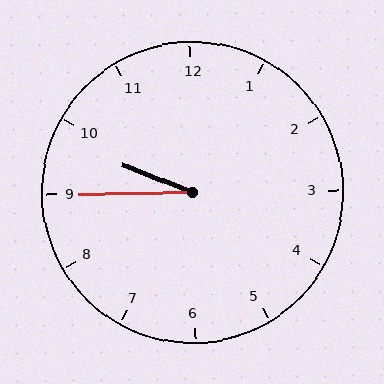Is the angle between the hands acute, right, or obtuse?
It is acute.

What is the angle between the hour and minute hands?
Approximately 22 degrees.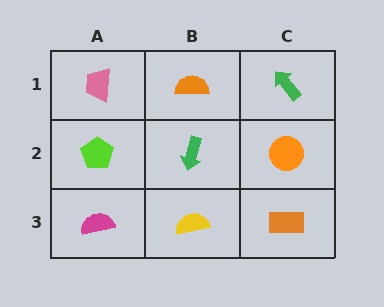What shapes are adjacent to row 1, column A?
A lime pentagon (row 2, column A), an orange semicircle (row 1, column B).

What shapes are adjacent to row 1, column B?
A green arrow (row 2, column B), a pink trapezoid (row 1, column A), a green arrow (row 1, column C).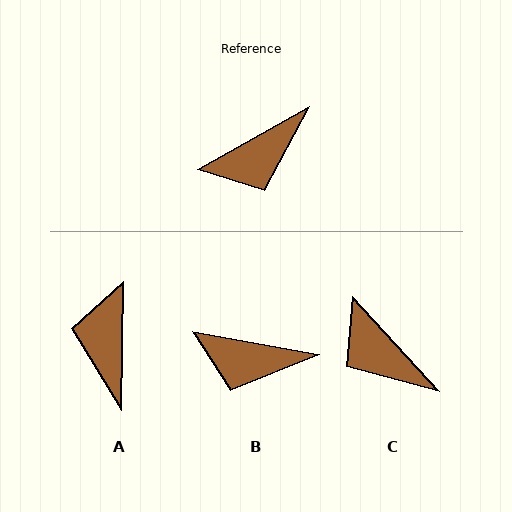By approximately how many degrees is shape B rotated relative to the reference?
Approximately 40 degrees clockwise.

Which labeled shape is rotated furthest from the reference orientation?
A, about 120 degrees away.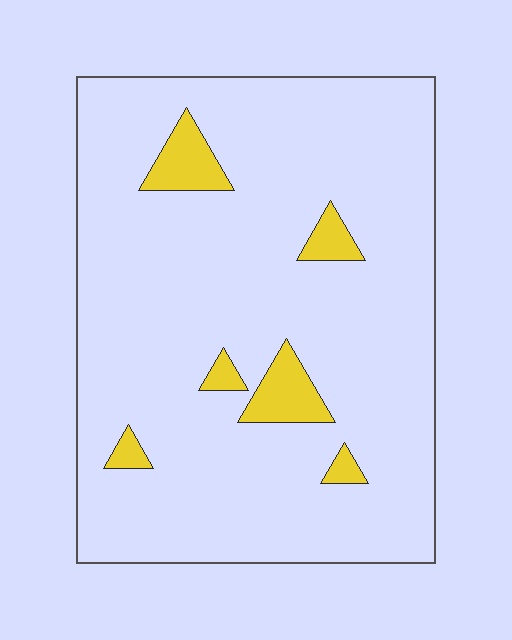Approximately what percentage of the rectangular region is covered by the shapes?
Approximately 10%.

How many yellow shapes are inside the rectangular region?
6.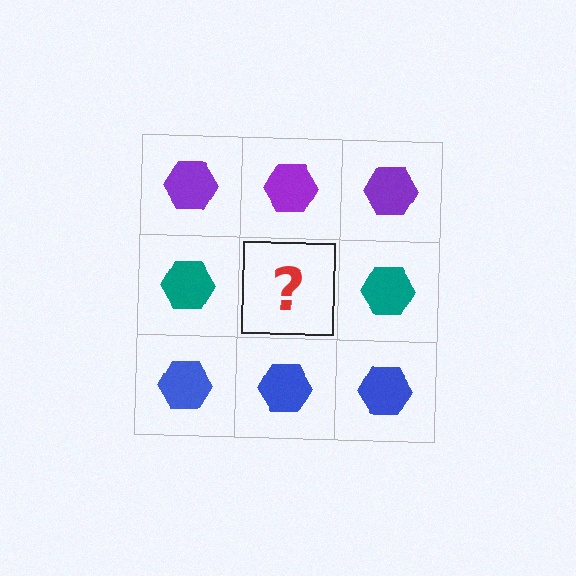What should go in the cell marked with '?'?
The missing cell should contain a teal hexagon.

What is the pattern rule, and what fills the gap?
The rule is that each row has a consistent color. The gap should be filled with a teal hexagon.